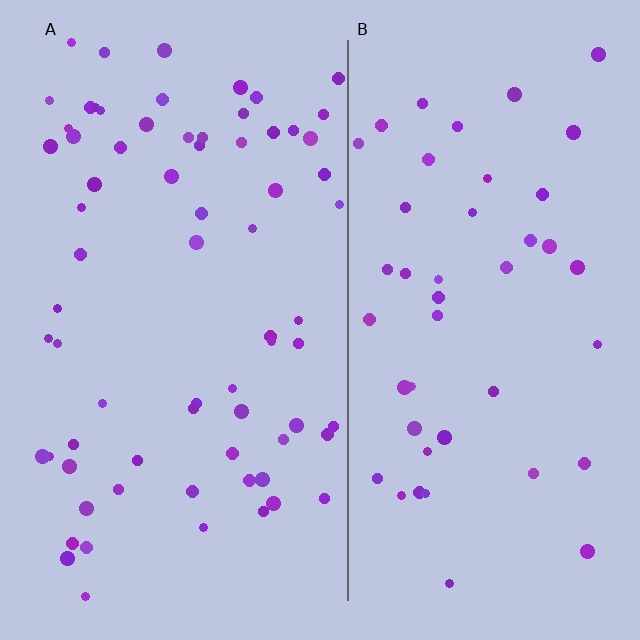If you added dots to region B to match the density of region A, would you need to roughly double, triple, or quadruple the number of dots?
Approximately double.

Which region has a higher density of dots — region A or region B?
A (the left).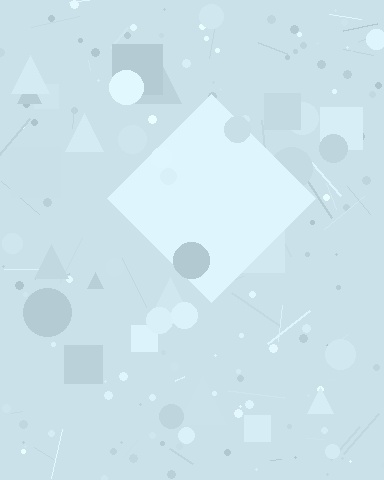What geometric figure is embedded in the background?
A diamond is embedded in the background.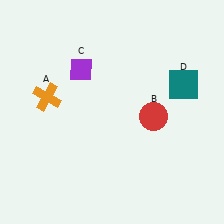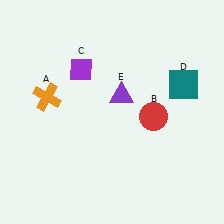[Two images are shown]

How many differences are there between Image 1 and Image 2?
There is 1 difference between the two images.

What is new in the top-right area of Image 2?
A purple triangle (E) was added in the top-right area of Image 2.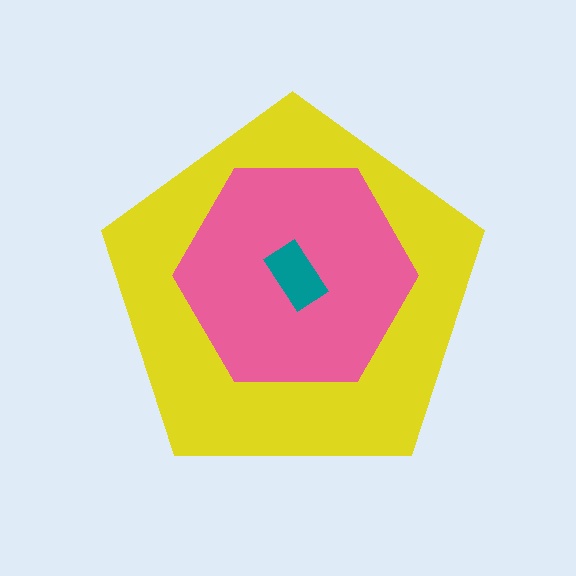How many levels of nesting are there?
3.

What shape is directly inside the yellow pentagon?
The pink hexagon.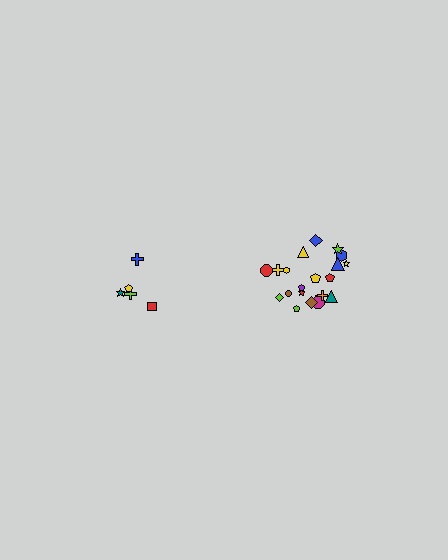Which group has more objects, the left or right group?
The right group.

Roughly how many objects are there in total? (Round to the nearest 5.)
Roughly 25 objects in total.